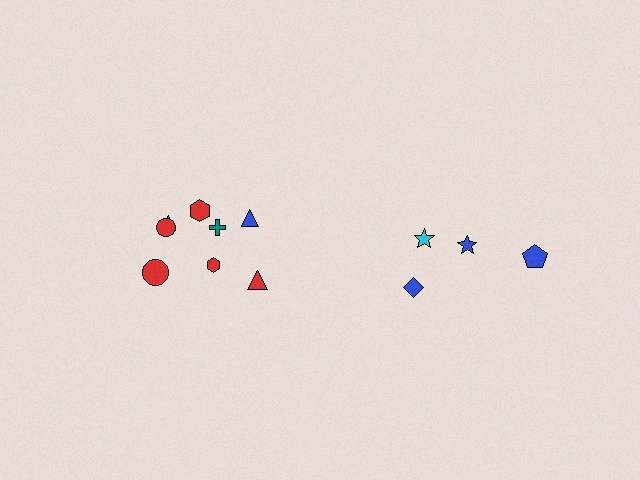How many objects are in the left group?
There are 8 objects.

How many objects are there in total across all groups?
There are 12 objects.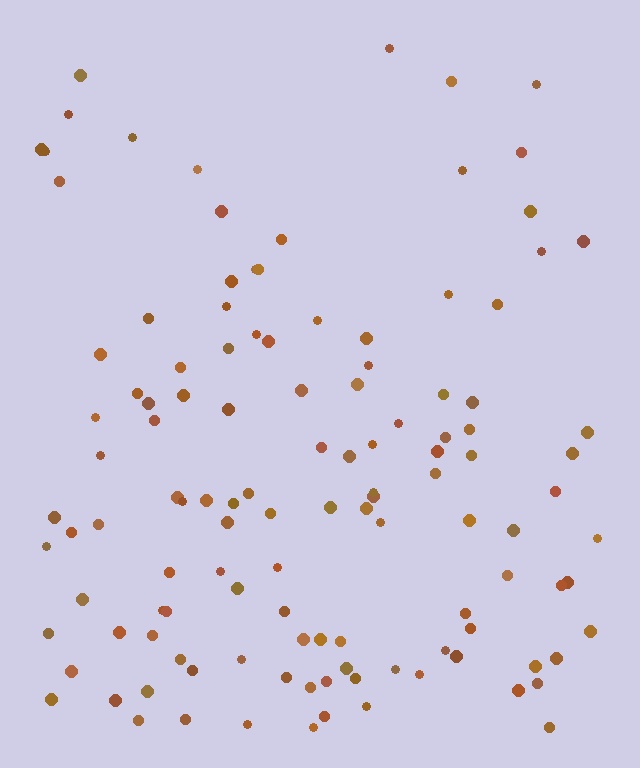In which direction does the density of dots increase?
From top to bottom, with the bottom side densest.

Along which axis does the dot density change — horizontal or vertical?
Vertical.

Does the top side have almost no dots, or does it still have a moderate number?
Still a moderate number, just noticeably fewer than the bottom.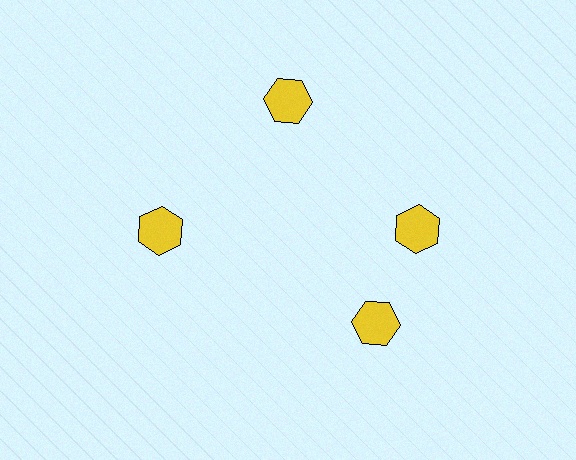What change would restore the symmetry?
The symmetry would be restored by rotating it back into even spacing with its neighbors so that all 4 hexagons sit at equal angles and equal distance from the center.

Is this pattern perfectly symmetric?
No. The 4 yellow hexagons are arranged in a ring, but one element near the 6 o'clock position is rotated out of alignment along the ring, breaking the 4-fold rotational symmetry.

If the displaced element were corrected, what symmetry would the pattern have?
It would have 4-fold rotational symmetry — the pattern would map onto itself every 90 degrees.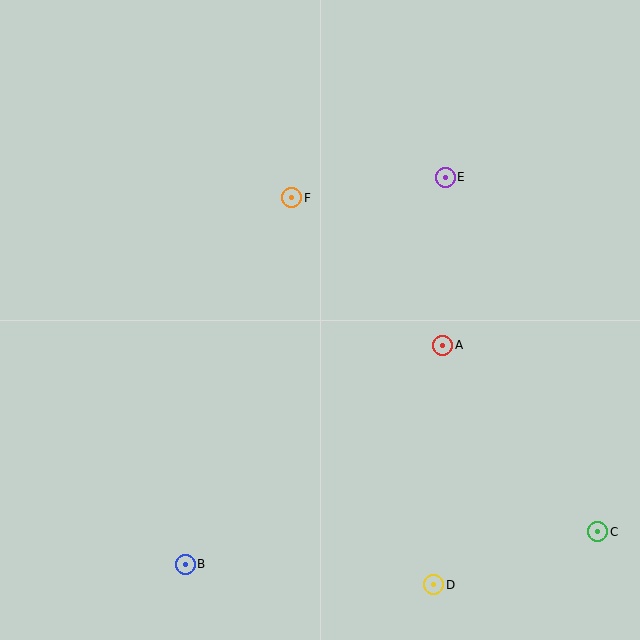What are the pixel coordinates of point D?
Point D is at (434, 585).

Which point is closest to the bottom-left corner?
Point B is closest to the bottom-left corner.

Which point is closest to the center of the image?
Point A at (443, 345) is closest to the center.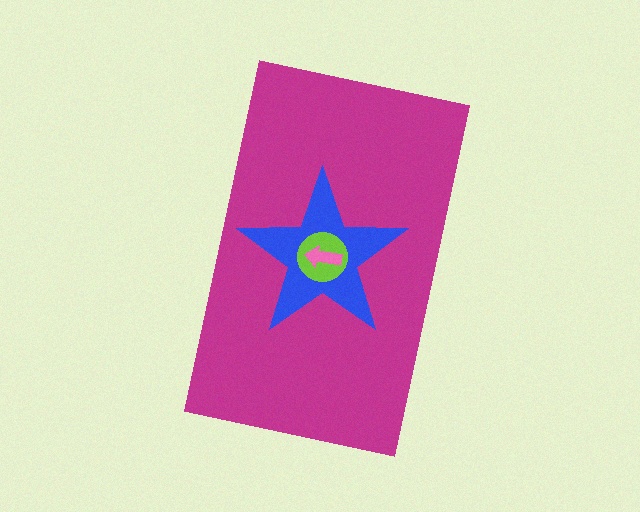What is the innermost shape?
The pink arrow.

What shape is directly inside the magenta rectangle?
The blue star.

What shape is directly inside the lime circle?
The pink arrow.